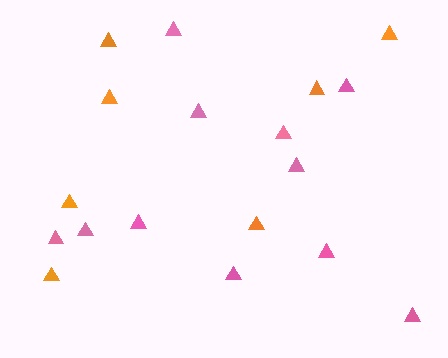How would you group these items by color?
There are 2 groups: one group of pink triangles (11) and one group of orange triangles (7).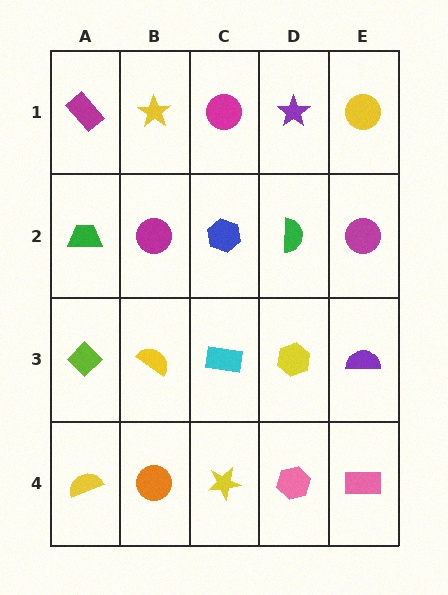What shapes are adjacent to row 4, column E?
A purple semicircle (row 3, column E), a pink hexagon (row 4, column D).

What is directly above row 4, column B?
A yellow semicircle.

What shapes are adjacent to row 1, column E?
A magenta circle (row 2, column E), a purple star (row 1, column D).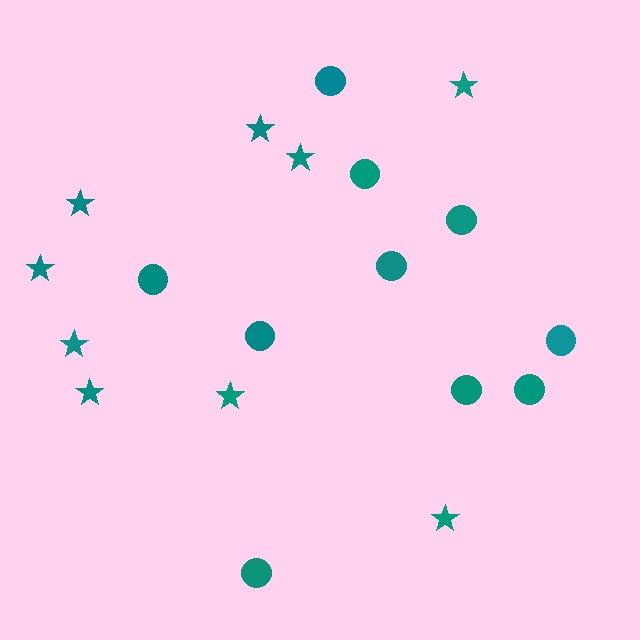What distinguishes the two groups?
There are 2 groups: one group of circles (10) and one group of stars (9).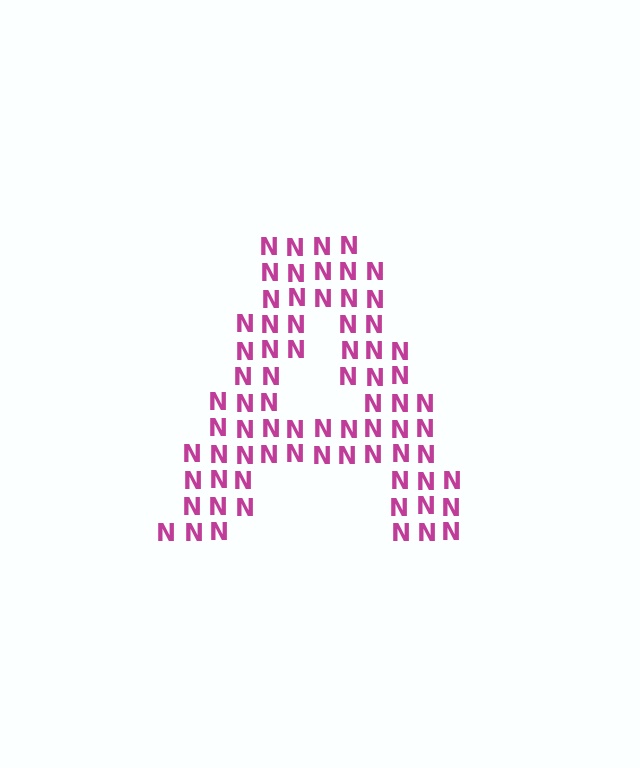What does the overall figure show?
The overall figure shows the letter A.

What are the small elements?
The small elements are letter N's.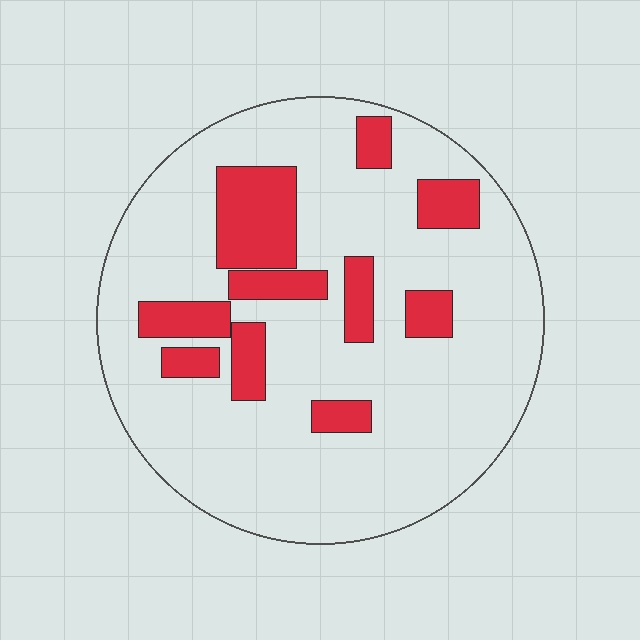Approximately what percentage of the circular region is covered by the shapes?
Approximately 20%.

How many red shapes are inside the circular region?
10.